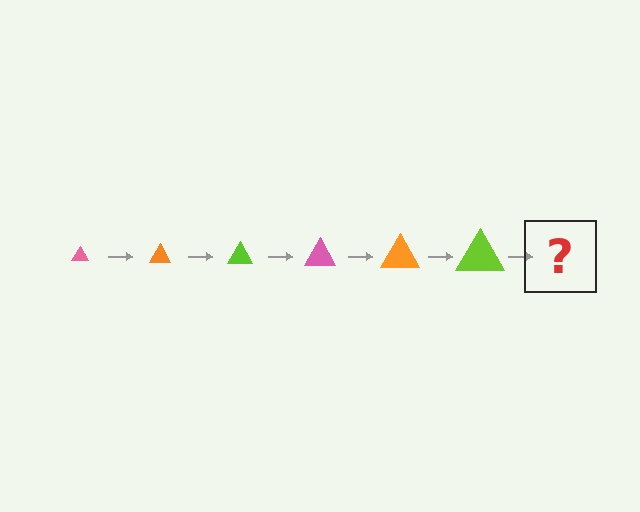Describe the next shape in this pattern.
It should be a pink triangle, larger than the previous one.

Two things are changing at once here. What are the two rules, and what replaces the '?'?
The two rules are that the triangle grows larger each step and the color cycles through pink, orange, and lime. The '?' should be a pink triangle, larger than the previous one.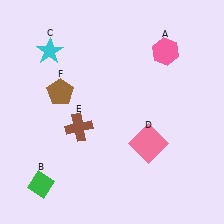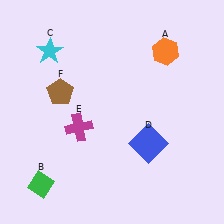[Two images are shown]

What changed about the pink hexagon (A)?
In Image 1, A is pink. In Image 2, it changed to orange.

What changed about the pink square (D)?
In Image 1, D is pink. In Image 2, it changed to blue.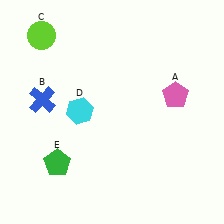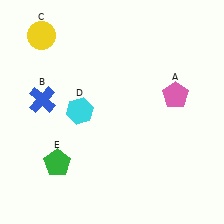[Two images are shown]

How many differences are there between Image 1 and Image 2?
There is 1 difference between the two images.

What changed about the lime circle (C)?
In Image 1, C is lime. In Image 2, it changed to yellow.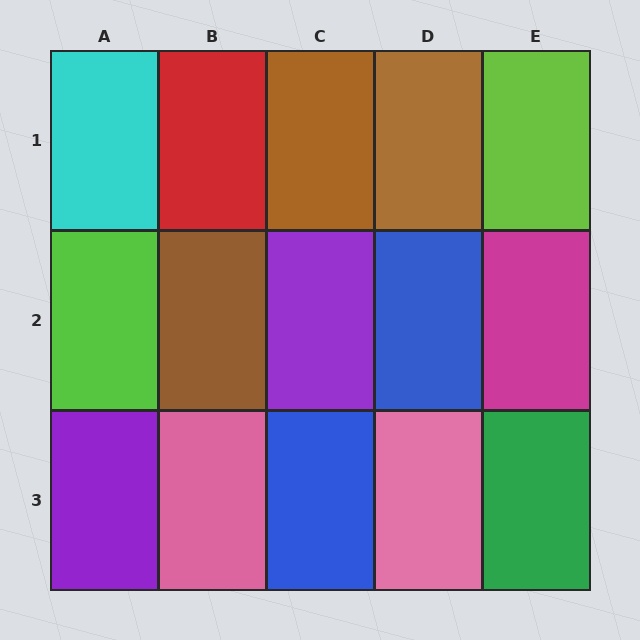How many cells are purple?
2 cells are purple.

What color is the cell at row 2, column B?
Brown.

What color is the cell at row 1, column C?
Brown.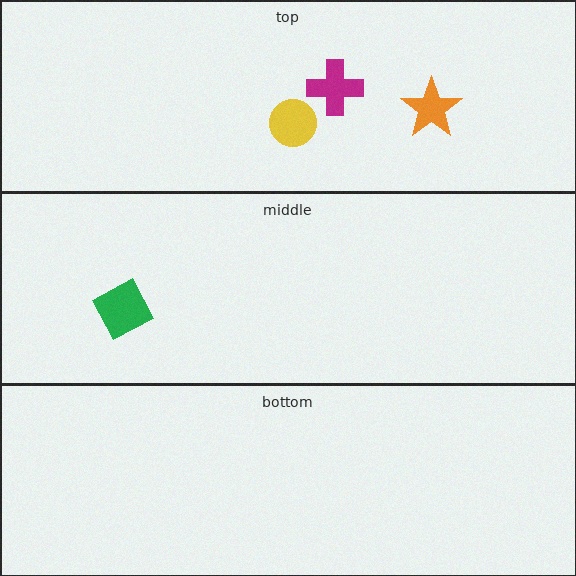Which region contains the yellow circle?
The top region.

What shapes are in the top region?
The magenta cross, the orange star, the yellow circle.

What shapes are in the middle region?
The green square.